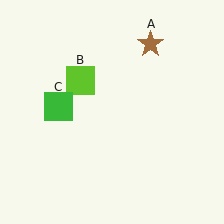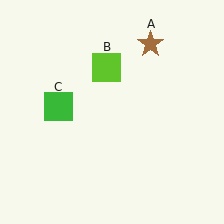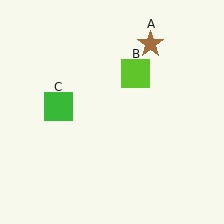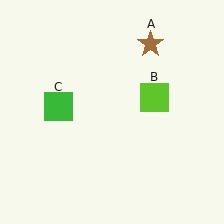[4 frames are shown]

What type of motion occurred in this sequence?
The lime square (object B) rotated clockwise around the center of the scene.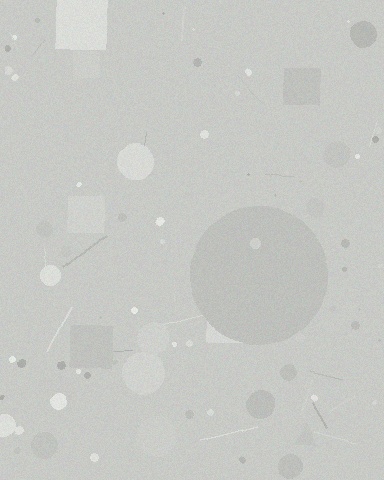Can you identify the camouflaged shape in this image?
The camouflaged shape is a circle.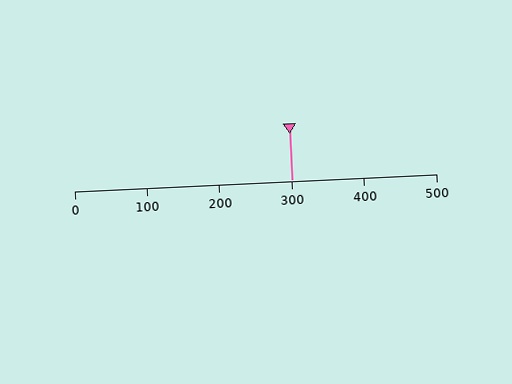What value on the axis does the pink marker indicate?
The marker indicates approximately 300.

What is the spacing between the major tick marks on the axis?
The major ticks are spaced 100 apart.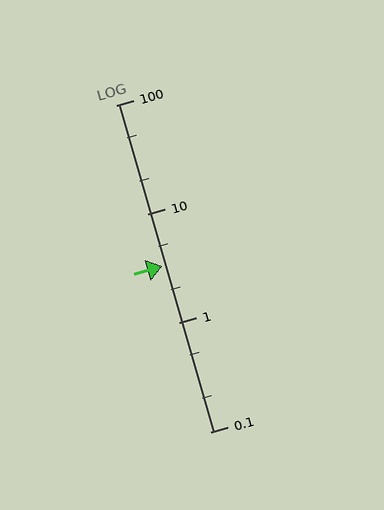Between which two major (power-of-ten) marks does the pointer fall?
The pointer is between 1 and 10.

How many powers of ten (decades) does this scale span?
The scale spans 3 decades, from 0.1 to 100.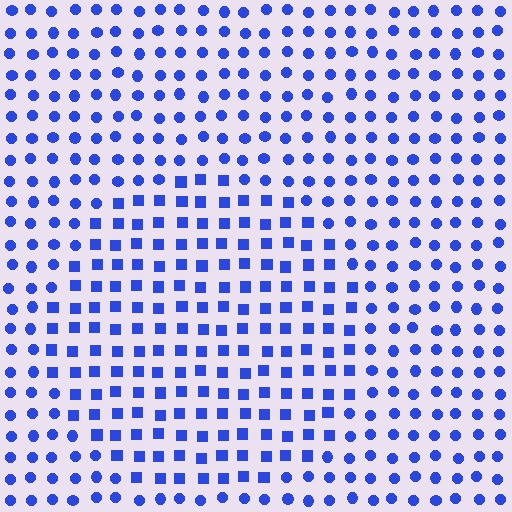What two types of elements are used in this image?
The image uses squares inside the circle region and circles outside it.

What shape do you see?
I see a circle.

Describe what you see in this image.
The image is filled with small blue elements arranged in a uniform grid. A circle-shaped region contains squares, while the surrounding area contains circles. The boundary is defined purely by the change in element shape.